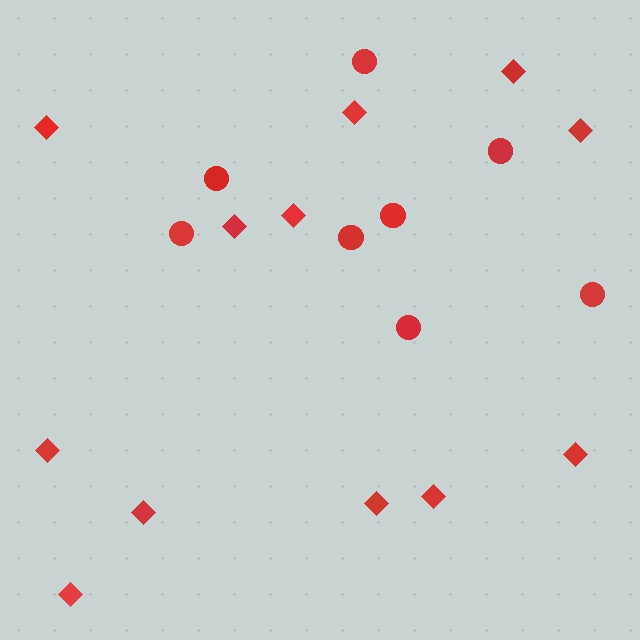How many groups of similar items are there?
There are 2 groups: one group of circles (8) and one group of diamonds (12).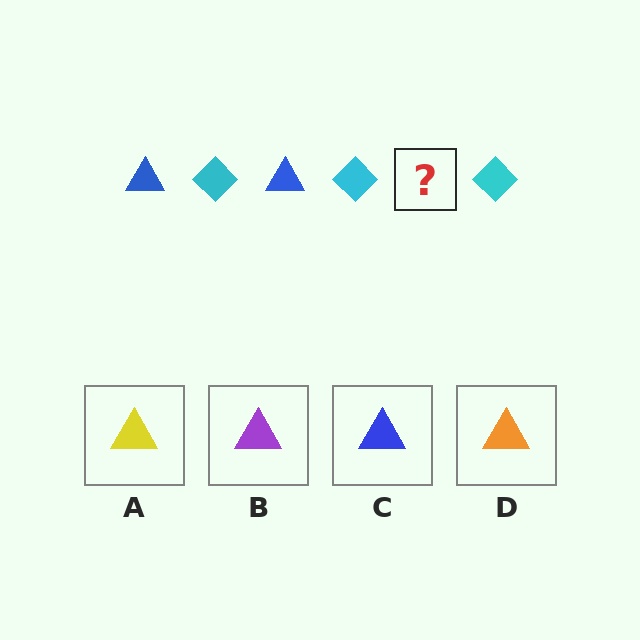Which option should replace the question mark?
Option C.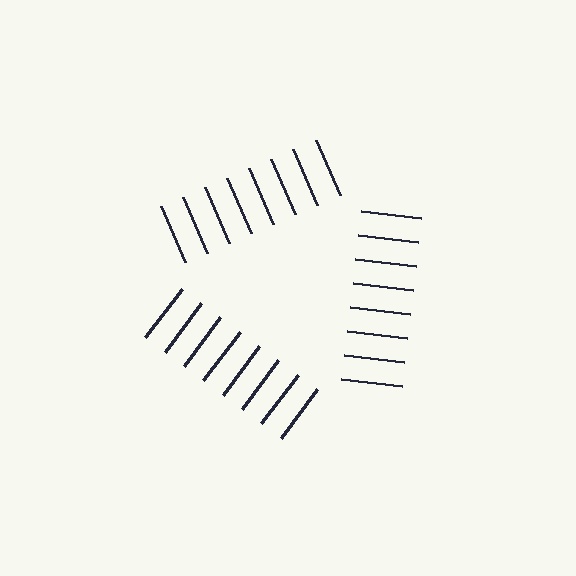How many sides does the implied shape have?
3 sides — the line-ends trace a triangle.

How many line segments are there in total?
24 — 8 along each of the 3 edges.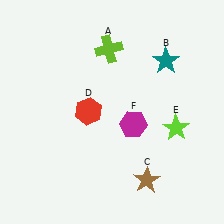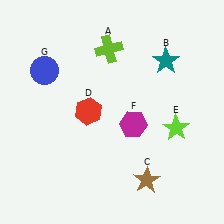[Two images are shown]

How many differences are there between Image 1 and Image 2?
There is 1 difference between the two images.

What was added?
A blue circle (G) was added in Image 2.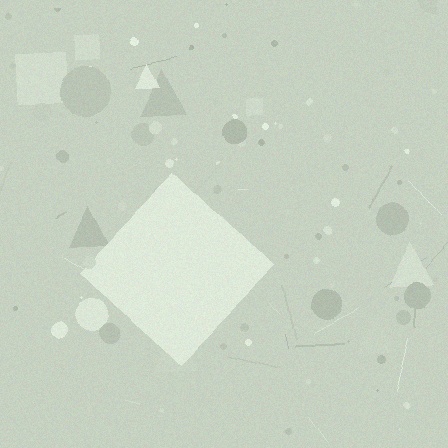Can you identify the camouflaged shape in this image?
The camouflaged shape is a diamond.